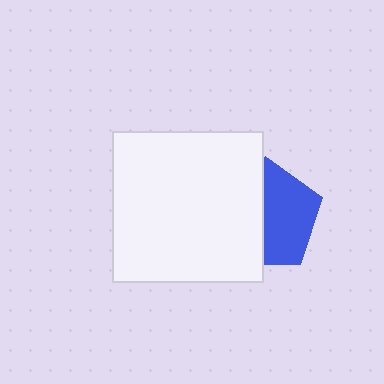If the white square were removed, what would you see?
You would see the complete blue pentagon.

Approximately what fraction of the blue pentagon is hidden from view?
Roughly 47% of the blue pentagon is hidden behind the white square.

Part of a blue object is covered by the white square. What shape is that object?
It is a pentagon.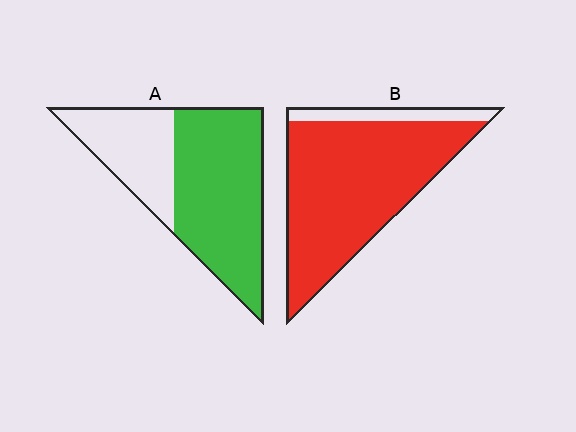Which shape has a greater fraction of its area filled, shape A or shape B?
Shape B.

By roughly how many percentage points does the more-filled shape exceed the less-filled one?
By roughly 20 percentage points (B over A).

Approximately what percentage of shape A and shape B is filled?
A is approximately 65% and B is approximately 90%.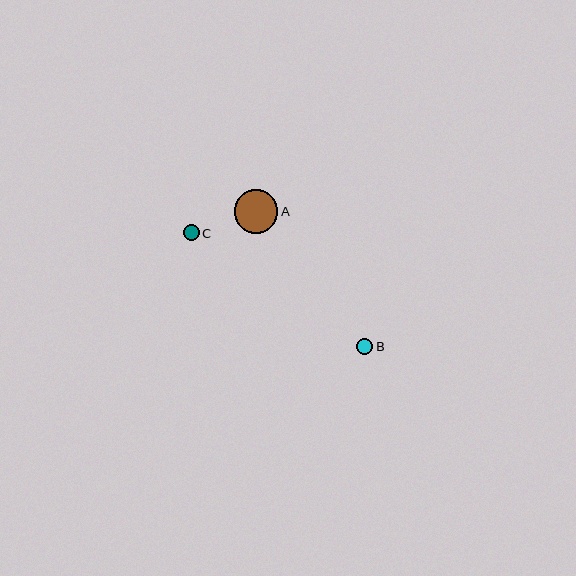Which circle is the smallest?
Circle B is the smallest with a size of approximately 16 pixels.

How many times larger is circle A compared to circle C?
Circle A is approximately 2.7 times the size of circle C.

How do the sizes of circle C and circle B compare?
Circle C and circle B are approximately the same size.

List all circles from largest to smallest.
From largest to smallest: A, C, B.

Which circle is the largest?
Circle A is the largest with a size of approximately 43 pixels.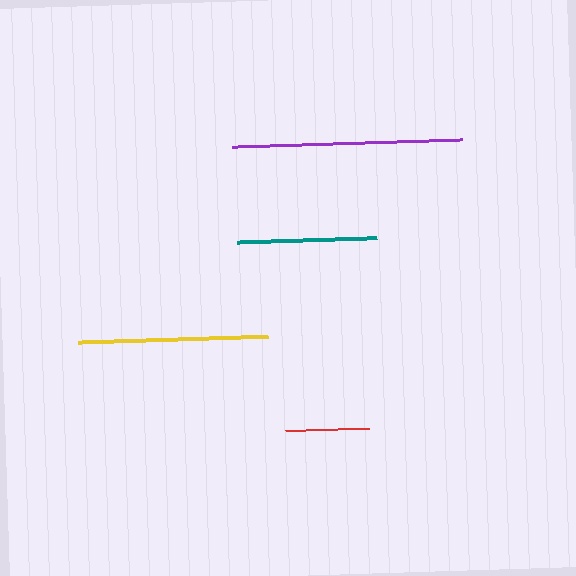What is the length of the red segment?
The red segment is approximately 84 pixels long.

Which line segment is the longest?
The purple line is the longest at approximately 231 pixels.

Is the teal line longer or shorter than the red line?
The teal line is longer than the red line.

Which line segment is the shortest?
The red line is the shortest at approximately 84 pixels.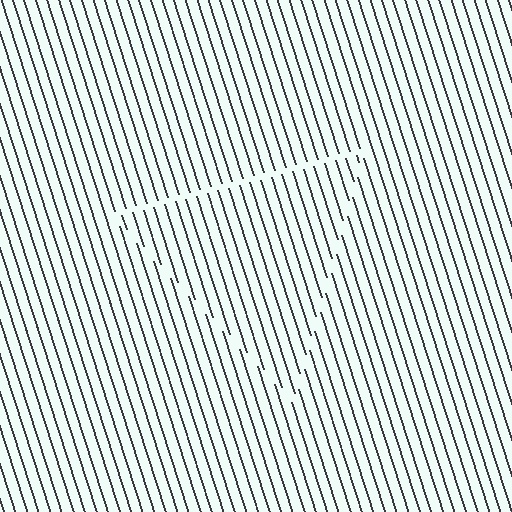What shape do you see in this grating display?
An illusory triangle. The interior of the shape contains the same grating, shifted by half a period — the contour is defined by the phase discontinuity where line-ends from the inner and outer gratings abut.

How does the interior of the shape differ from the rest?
The interior of the shape contains the same grating, shifted by half a period — the contour is defined by the phase discontinuity where line-ends from the inner and outer gratings abut.